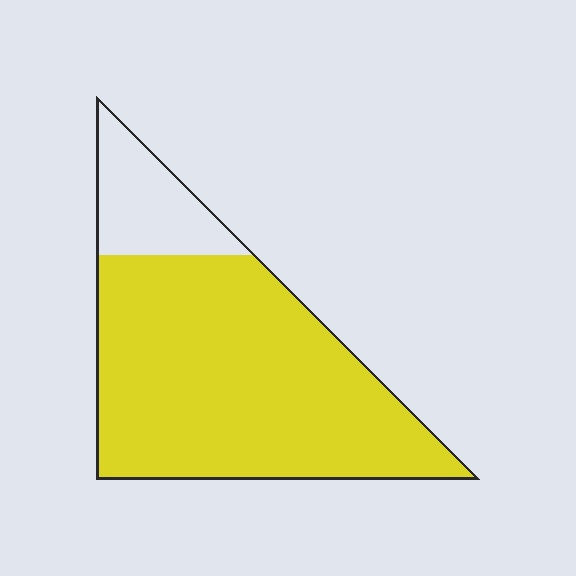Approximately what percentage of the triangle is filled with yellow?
Approximately 85%.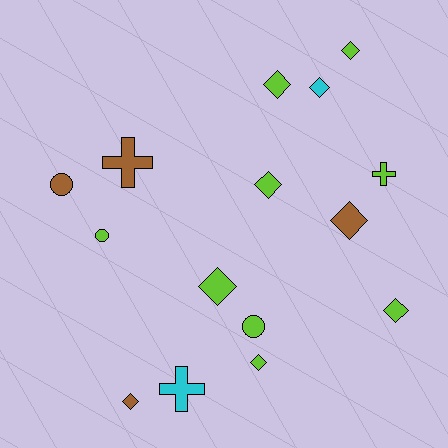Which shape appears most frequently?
Diamond, with 9 objects.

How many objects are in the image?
There are 15 objects.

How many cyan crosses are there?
There is 1 cyan cross.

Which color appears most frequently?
Lime, with 9 objects.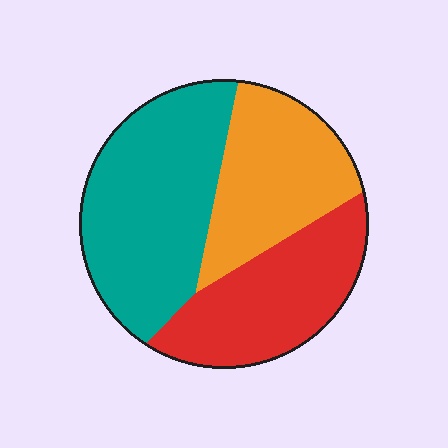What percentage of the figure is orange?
Orange covers 29% of the figure.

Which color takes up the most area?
Teal, at roughly 40%.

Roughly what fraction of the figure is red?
Red covers roughly 30% of the figure.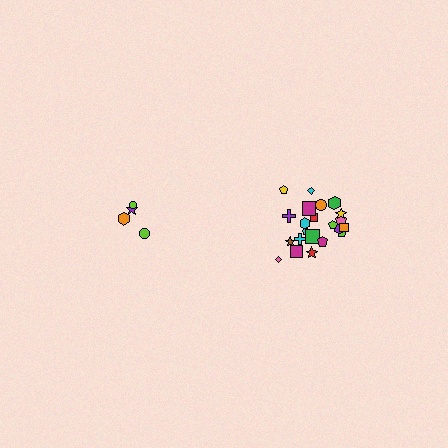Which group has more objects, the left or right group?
The right group.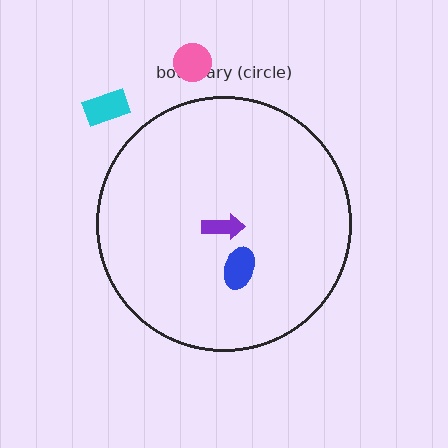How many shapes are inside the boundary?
2 inside, 2 outside.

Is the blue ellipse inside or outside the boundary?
Inside.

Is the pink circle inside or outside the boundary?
Outside.